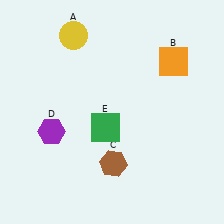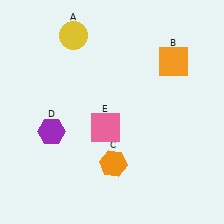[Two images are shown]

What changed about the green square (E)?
In Image 1, E is green. In Image 2, it changed to pink.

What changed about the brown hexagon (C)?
In Image 1, C is brown. In Image 2, it changed to orange.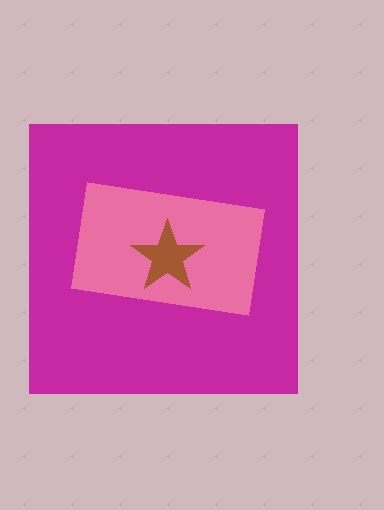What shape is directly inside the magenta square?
The pink rectangle.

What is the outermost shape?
The magenta square.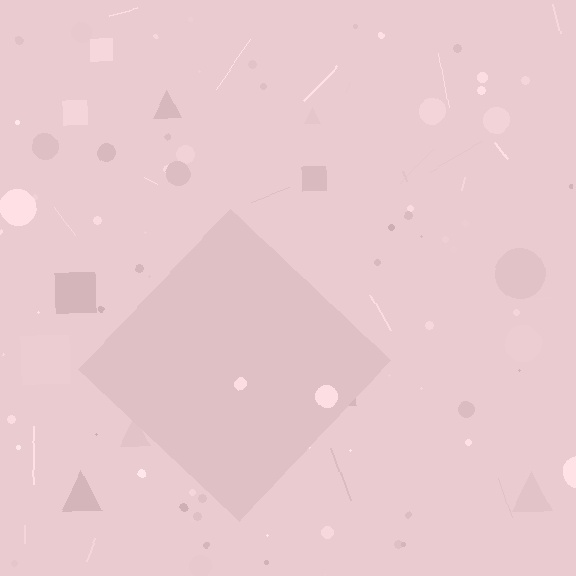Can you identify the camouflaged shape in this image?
The camouflaged shape is a diamond.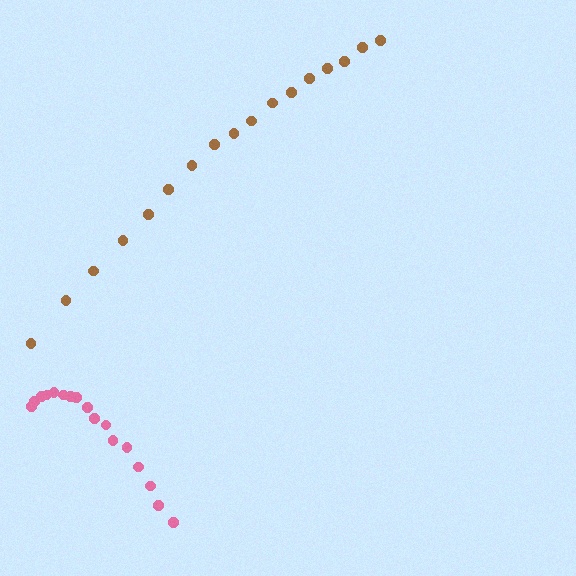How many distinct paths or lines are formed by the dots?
There are 2 distinct paths.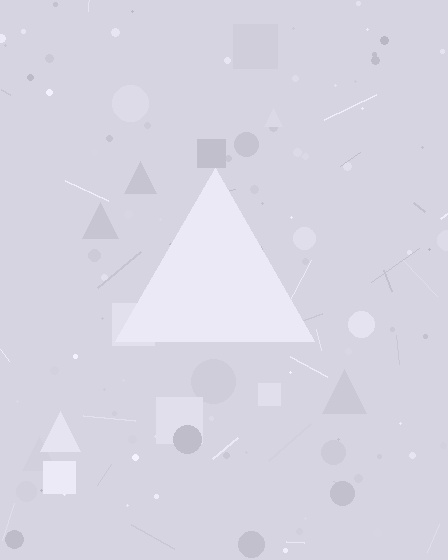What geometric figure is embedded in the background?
A triangle is embedded in the background.